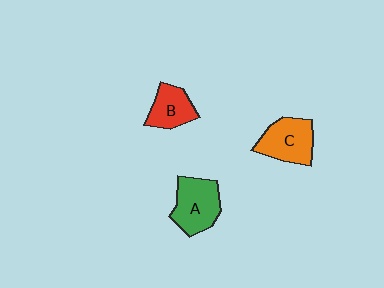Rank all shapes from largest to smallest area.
From largest to smallest: A (green), C (orange), B (red).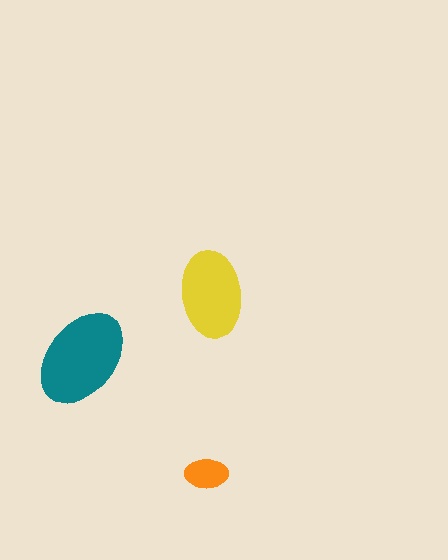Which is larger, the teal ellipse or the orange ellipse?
The teal one.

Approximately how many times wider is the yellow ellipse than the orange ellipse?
About 2 times wider.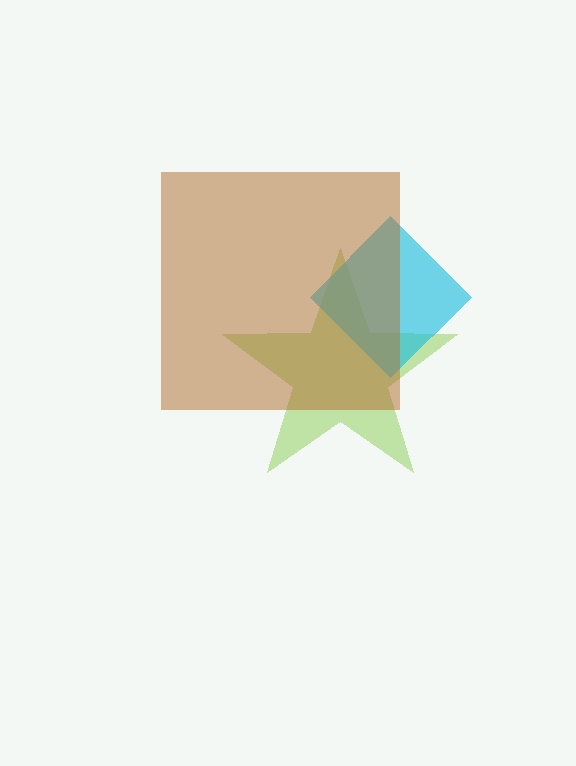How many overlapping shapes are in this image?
There are 3 overlapping shapes in the image.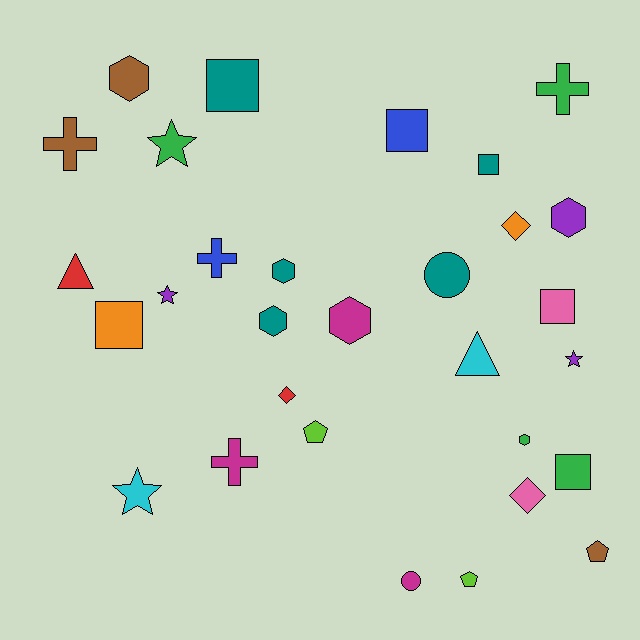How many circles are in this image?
There are 2 circles.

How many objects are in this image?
There are 30 objects.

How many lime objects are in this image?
There are 2 lime objects.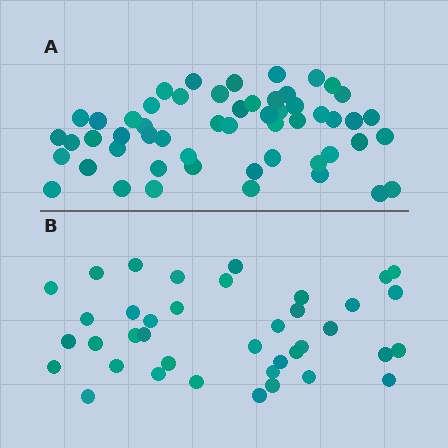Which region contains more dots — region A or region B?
Region A (the top region) has more dots.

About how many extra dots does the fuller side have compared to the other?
Region A has approximately 15 more dots than region B.